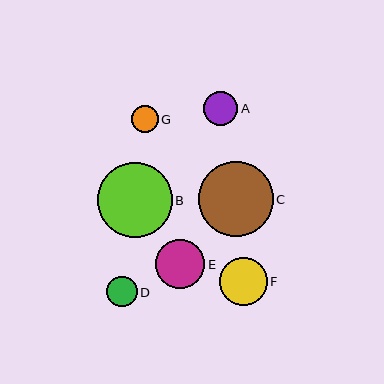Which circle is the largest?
Circle C is the largest with a size of approximately 75 pixels.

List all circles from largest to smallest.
From largest to smallest: C, B, E, F, A, D, G.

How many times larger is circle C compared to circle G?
Circle C is approximately 2.8 times the size of circle G.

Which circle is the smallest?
Circle G is the smallest with a size of approximately 27 pixels.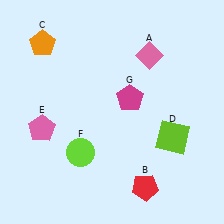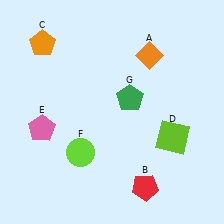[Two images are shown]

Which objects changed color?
A changed from pink to orange. G changed from magenta to green.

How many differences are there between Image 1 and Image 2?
There are 2 differences between the two images.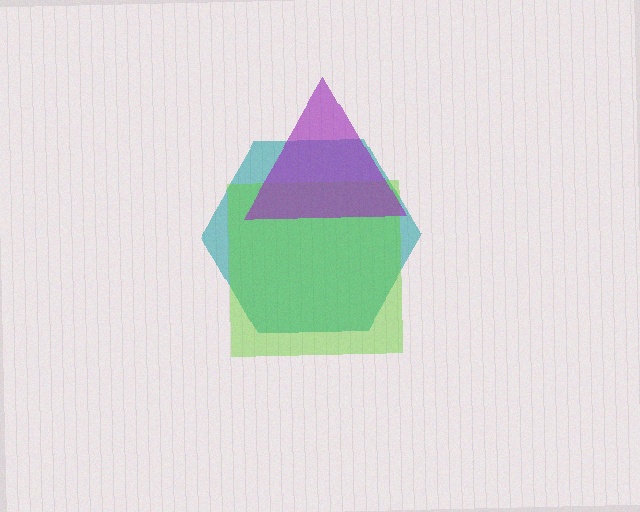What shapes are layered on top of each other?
The layered shapes are: a teal hexagon, a lime square, a purple triangle.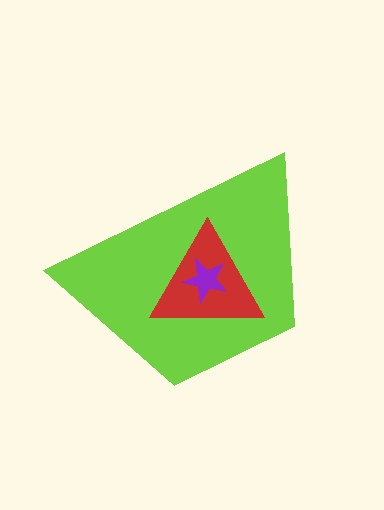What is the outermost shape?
The lime trapezoid.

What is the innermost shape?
The purple star.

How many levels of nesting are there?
3.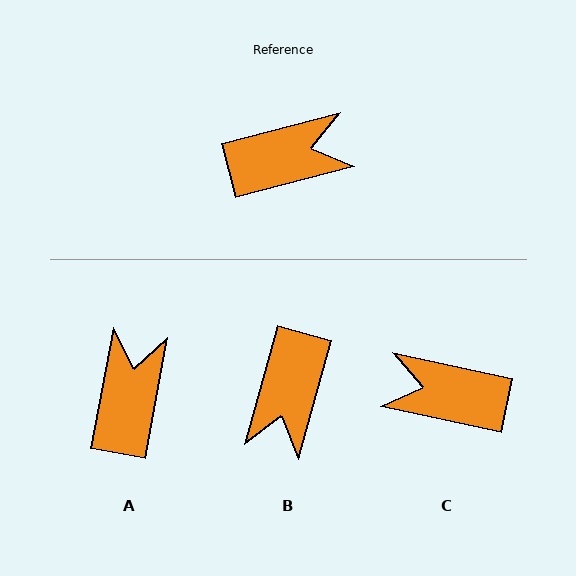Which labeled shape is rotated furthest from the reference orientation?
C, about 153 degrees away.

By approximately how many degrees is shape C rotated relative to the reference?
Approximately 153 degrees counter-clockwise.